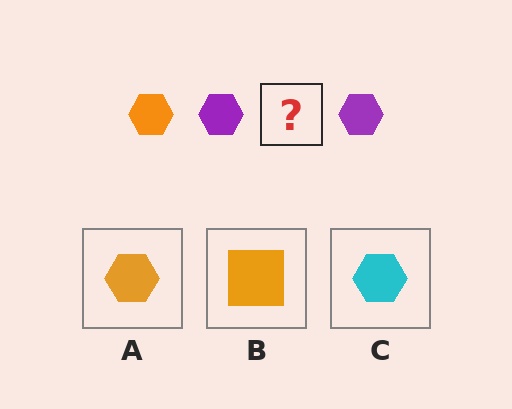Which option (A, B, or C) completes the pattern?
A.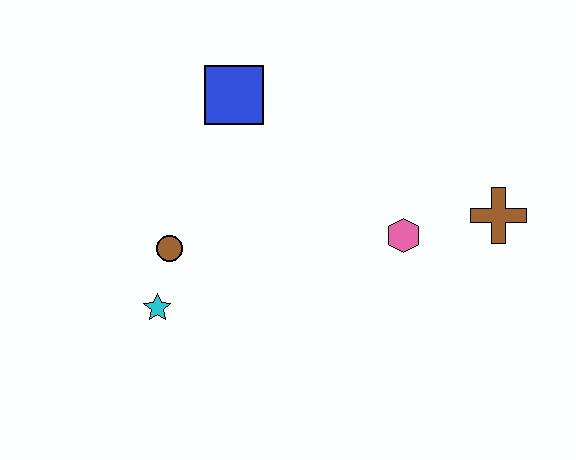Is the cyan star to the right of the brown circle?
No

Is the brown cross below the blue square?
Yes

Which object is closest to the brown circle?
The cyan star is closest to the brown circle.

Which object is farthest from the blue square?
The brown cross is farthest from the blue square.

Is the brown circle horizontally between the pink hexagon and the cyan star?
Yes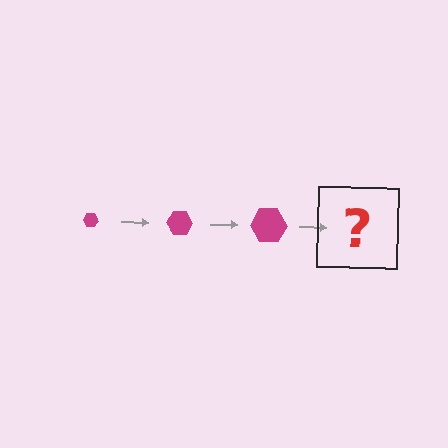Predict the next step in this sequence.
The next step is a magenta hexagon, larger than the previous one.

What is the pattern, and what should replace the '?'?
The pattern is that the hexagon gets progressively larger each step. The '?' should be a magenta hexagon, larger than the previous one.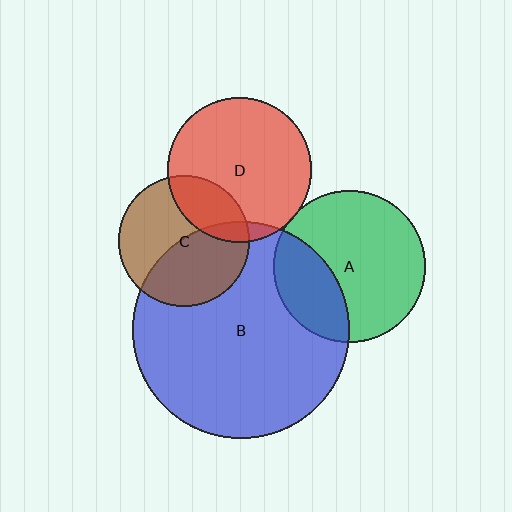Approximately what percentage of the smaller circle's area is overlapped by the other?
Approximately 5%.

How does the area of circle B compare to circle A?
Approximately 2.0 times.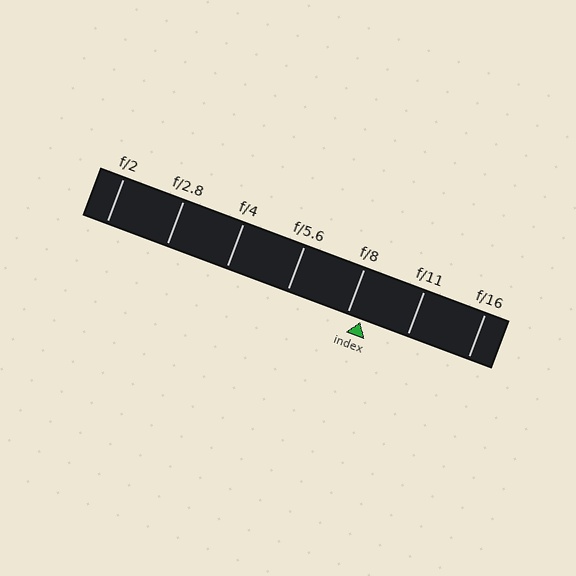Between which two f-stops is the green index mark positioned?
The index mark is between f/8 and f/11.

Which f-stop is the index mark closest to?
The index mark is closest to f/8.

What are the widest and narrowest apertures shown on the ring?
The widest aperture shown is f/2 and the narrowest is f/16.